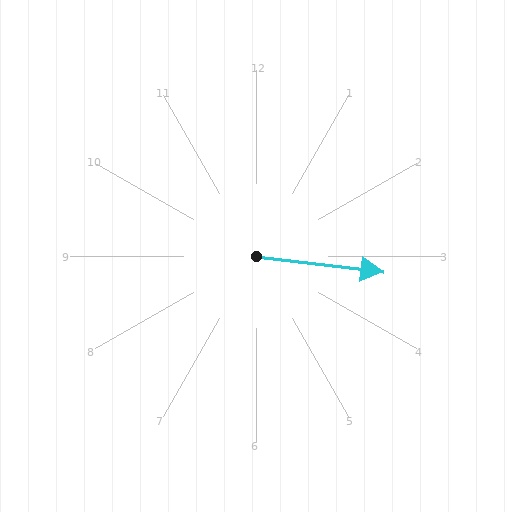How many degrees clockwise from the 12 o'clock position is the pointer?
Approximately 97 degrees.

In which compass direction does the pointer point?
East.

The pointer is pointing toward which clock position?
Roughly 3 o'clock.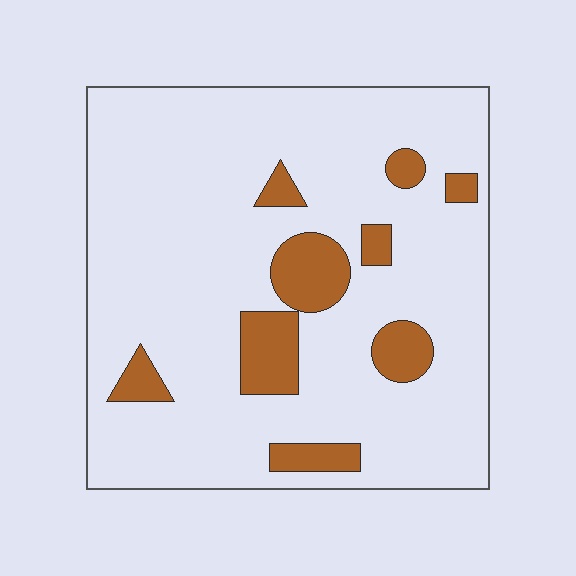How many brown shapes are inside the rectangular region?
9.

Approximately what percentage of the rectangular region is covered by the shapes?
Approximately 15%.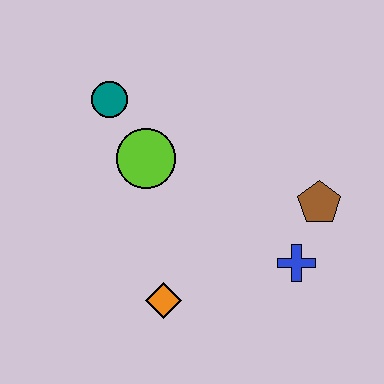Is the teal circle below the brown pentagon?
No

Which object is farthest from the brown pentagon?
The teal circle is farthest from the brown pentagon.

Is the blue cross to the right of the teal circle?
Yes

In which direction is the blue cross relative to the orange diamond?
The blue cross is to the right of the orange diamond.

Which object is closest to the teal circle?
The lime circle is closest to the teal circle.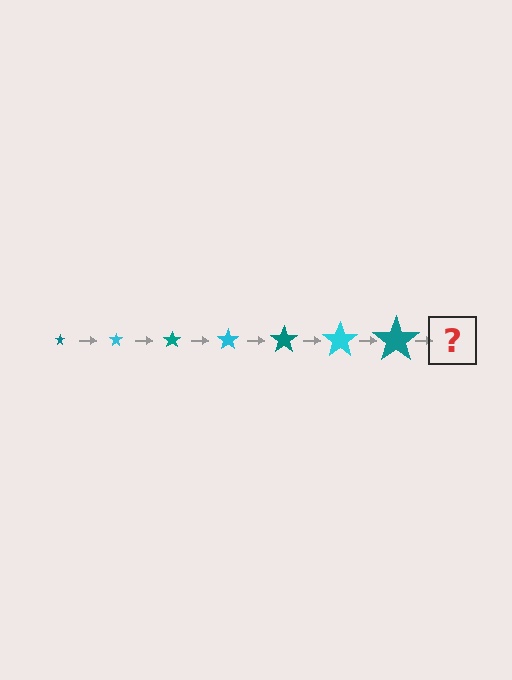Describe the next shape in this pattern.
It should be a cyan star, larger than the previous one.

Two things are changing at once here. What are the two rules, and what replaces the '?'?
The two rules are that the star grows larger each step and the color cycles through teal and cyan. The '?' should be a cyan star, larger than the previous one.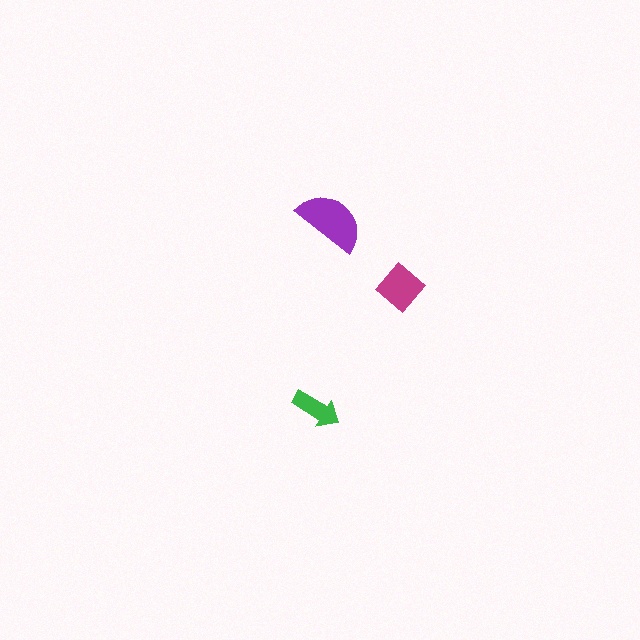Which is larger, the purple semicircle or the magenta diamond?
The purple semicircle.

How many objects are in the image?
There are 3 objects in the image.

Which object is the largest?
The purple semicircle.